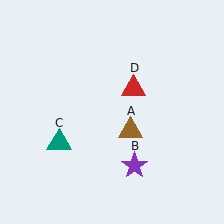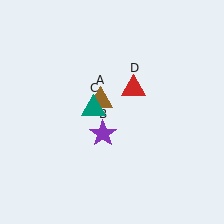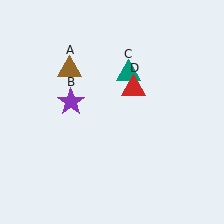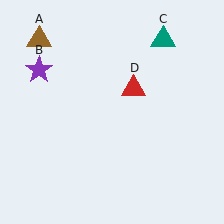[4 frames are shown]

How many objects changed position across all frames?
3 objects changed position: brown triangle (object A), purple star (object B), teal triangle (object C).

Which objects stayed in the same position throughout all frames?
Red triangle (object D) remained stationary.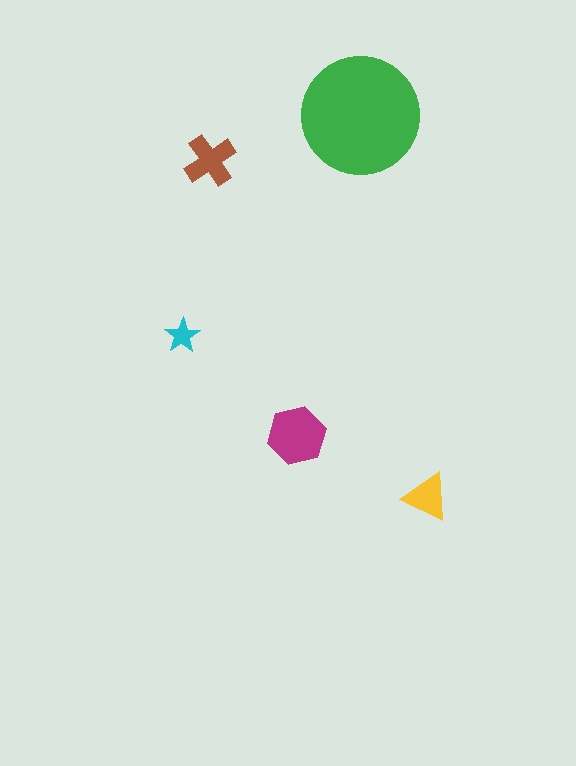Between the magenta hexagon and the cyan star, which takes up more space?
The magenta hexagon.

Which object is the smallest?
The cyan star.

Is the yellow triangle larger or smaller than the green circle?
Smaller.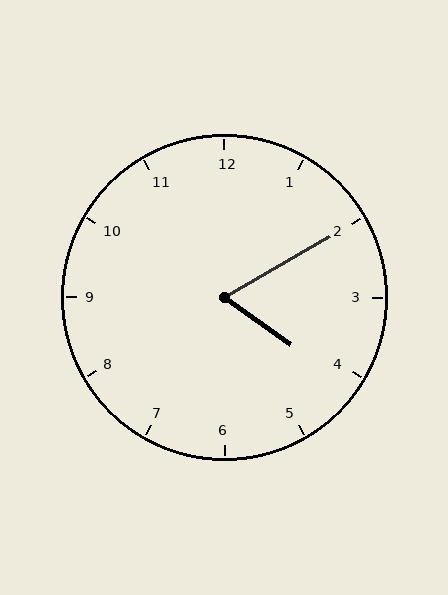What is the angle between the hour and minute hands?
Approximately 65 degrees.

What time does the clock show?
4:10.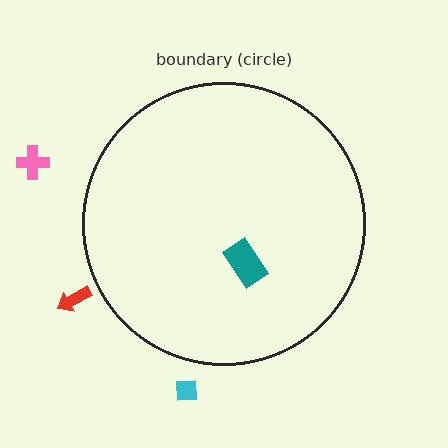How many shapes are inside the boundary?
1 inside, 3 outside.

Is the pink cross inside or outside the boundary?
Outside.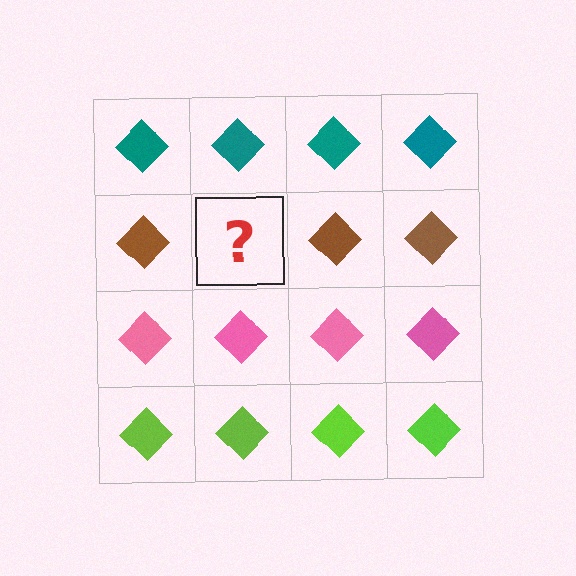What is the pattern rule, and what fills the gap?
The rule is that each row has a consistent color. The gap should be filled with a brown diamond.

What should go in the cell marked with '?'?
The missing cell should contain a brown diamond.